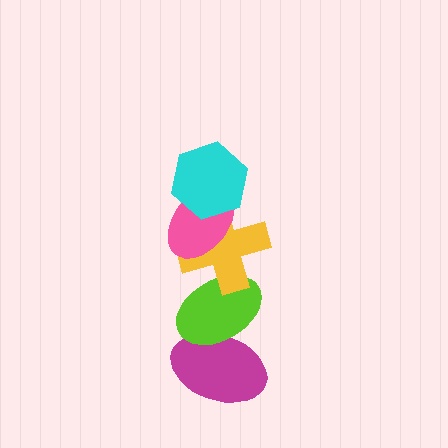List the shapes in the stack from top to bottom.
From top to bottom: the cyan hexagon, the pink ellipse, the yellow cross, the lime ellipse, the magenta ellipse.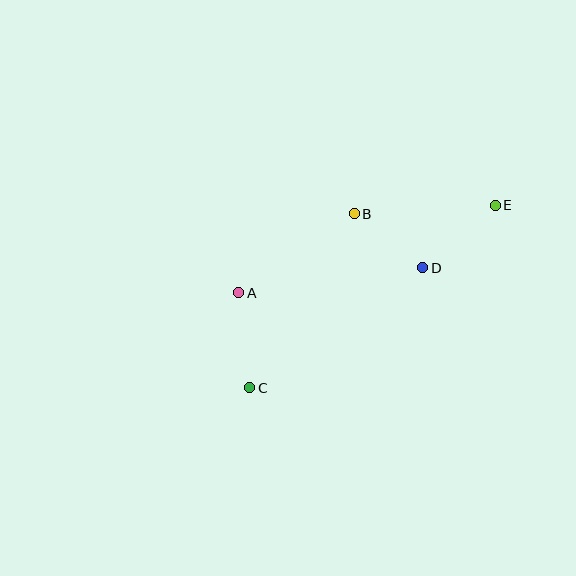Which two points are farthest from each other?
Points C and E are farthest from each other.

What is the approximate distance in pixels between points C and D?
The distance between C and D is approximately 210 pixels.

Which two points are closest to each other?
Points B and D are closest to each other.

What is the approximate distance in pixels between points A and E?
The distance between A and E is approximately 270 pixels.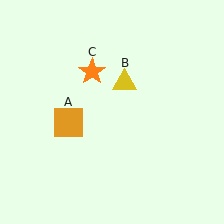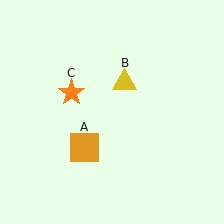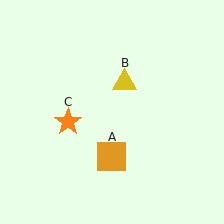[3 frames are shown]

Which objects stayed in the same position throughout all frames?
Yellow triangle (object B) remained stationary.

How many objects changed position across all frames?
2 objects changed position: orange square (object A), orange star (object C).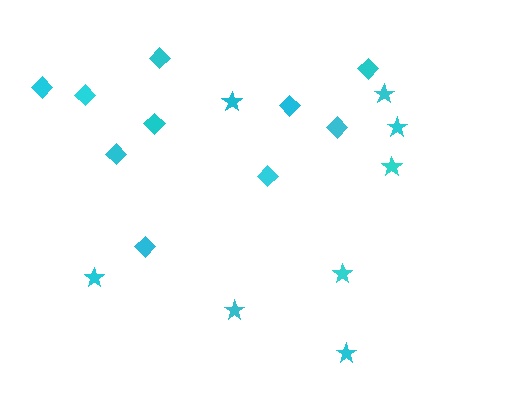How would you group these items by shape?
There are 2 groups: one group of diamonds (10) and one group of stars (8).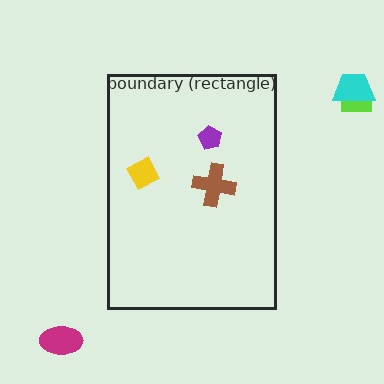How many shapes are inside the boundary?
3 inside, 3 outside.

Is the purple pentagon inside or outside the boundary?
Inside.